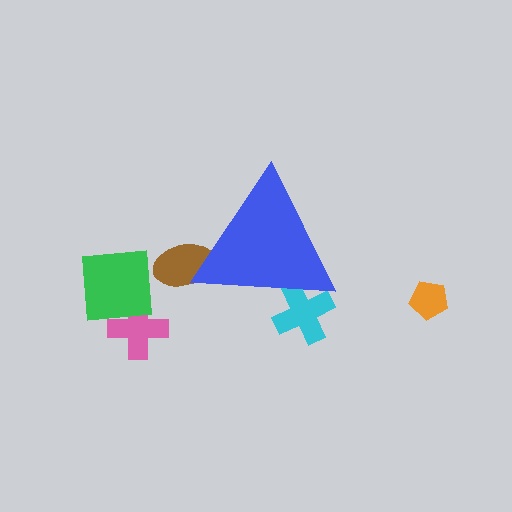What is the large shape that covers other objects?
A blue triangle.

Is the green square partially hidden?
No, the green square is fully visible.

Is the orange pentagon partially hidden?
No, the orange pentagon is fully visible.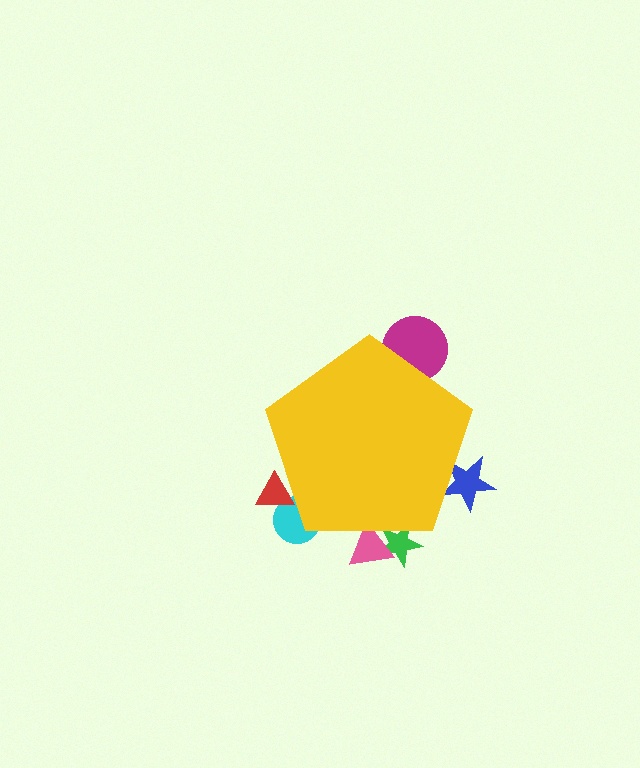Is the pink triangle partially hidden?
Yes, the pink triangle is partially hidden behind the yellow pentagon.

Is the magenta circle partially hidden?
Yes, the magenta circle is partially hidden behind the yellow pentagon.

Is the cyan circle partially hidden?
Yes, the cyan circle is partially hidden behind the yellow pentagon.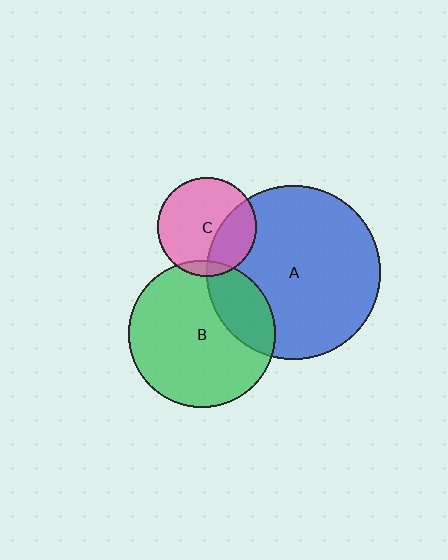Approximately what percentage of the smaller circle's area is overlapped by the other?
Approximately 25%.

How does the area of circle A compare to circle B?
Approximately 1.4 times.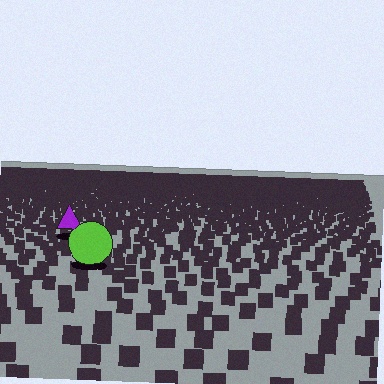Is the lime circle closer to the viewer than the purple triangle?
Yes. The lime circle is closer — you can tell from the texture gradient: the ground texture is coarser near it.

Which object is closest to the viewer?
The lime circle is closest. The texture marks near it are larger and more spread out.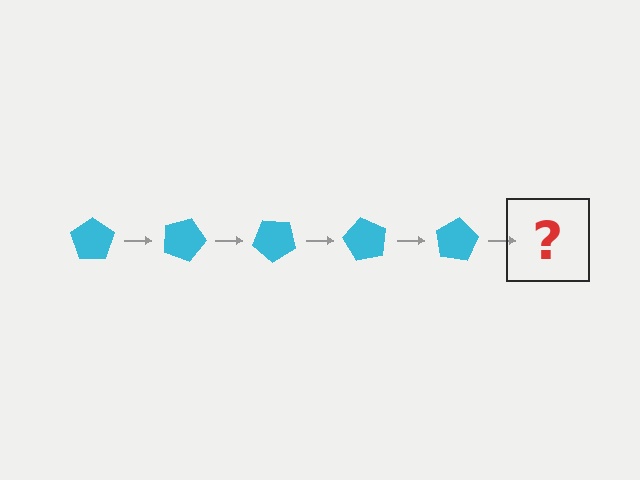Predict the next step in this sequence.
The next step is a cyan pentagon rotated 100 degrees.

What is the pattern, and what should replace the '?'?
The pattern is that the pentagon rotates 20 degrees each step. The '?' should be a cyan pentagon rotated 100 degrees.